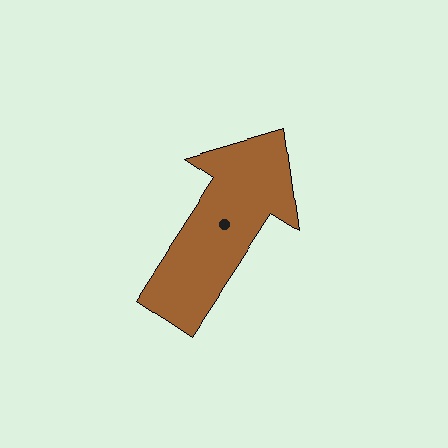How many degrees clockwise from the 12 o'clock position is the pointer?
Approximately 33 degrees.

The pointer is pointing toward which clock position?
Roughly 1 o'clock.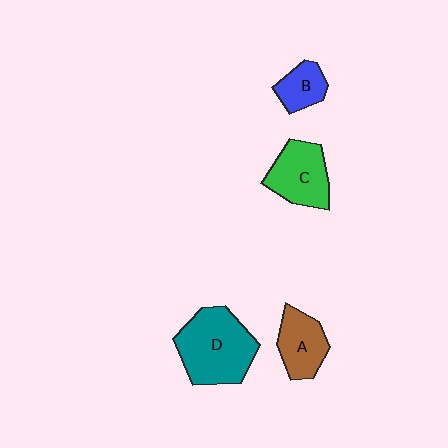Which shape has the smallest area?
Shape B (blue).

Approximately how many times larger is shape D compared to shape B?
Approximately 2.5 times.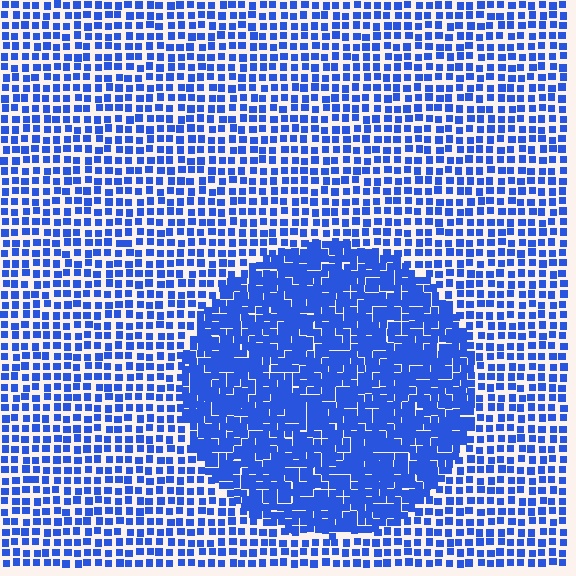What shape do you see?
I see a circle.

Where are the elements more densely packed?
The elements are more densely packed inside the circle boundary.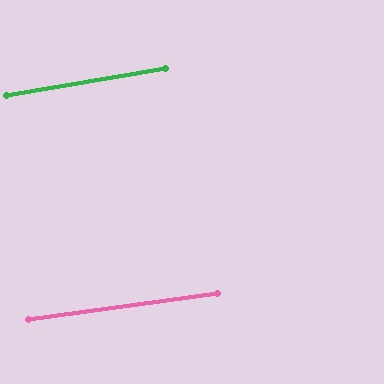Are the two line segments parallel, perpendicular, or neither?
Parallel — their directions differ by only 1.5°.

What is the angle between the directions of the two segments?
Approximately 2 degrees.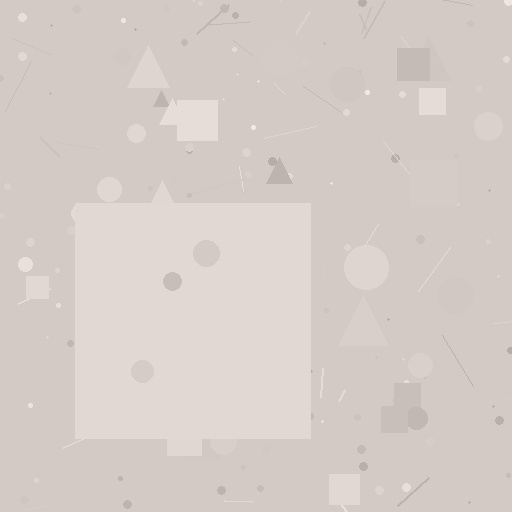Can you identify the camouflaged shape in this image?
The camouflaged shape is a square.